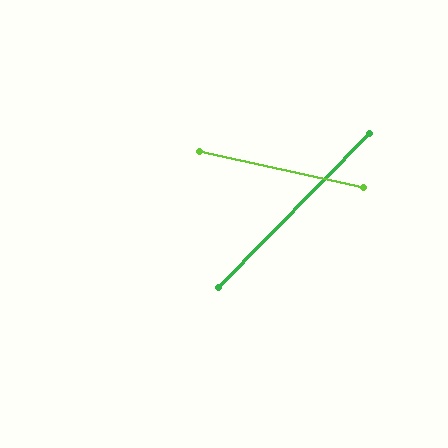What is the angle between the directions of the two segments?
Approximately 58 degrees.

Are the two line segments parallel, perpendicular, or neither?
Neither parallel nor perpendicular — they differ by about 58°.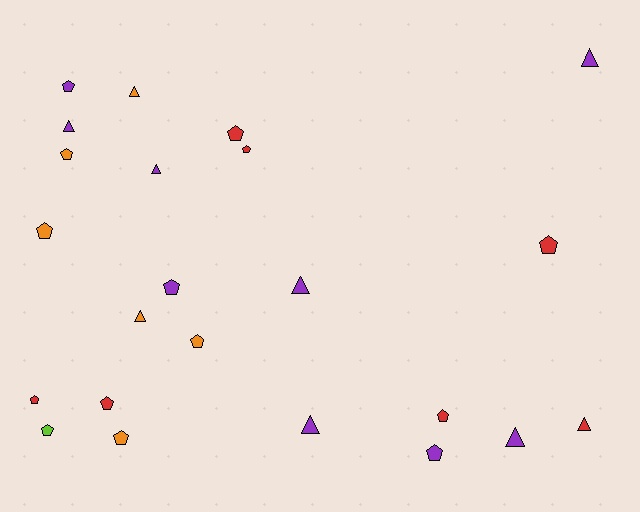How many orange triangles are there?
There are 2 orange triangles.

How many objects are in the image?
There are 23 objects.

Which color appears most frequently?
Purple, with 9 objects.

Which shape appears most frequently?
Pentagon, with 14 objects.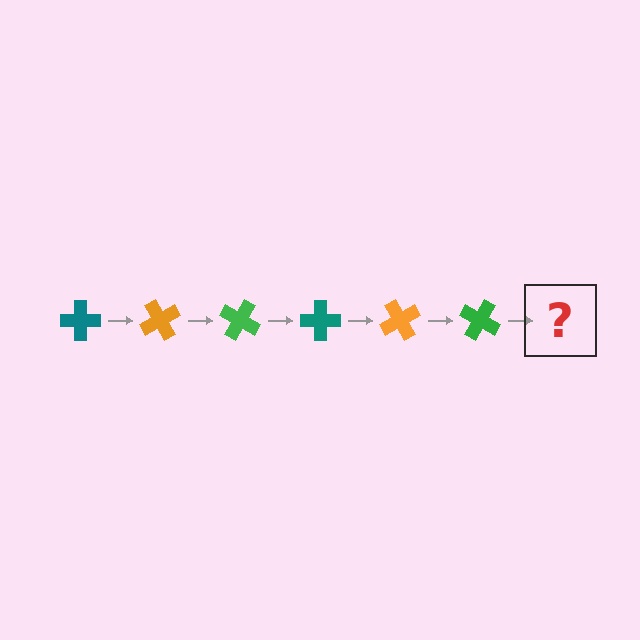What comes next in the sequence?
The next element should be a teal cross, rotated 360 degrees from the start.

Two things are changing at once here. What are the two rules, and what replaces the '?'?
The two rules are that it rotates 60 degrees each step and the color cycles through teal, orange, and green. The '?' should be a teal cross, rotated 360 degrees from the start.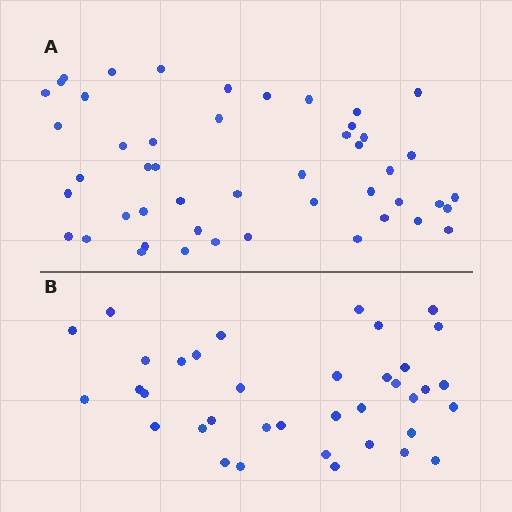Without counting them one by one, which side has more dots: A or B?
Region A (the top region) has more dots.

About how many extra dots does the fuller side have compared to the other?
Region A has roughly 12 or so more dots than region B.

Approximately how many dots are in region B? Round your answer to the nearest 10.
About 40 dots. (The exact count is 37, which rounds to 40.)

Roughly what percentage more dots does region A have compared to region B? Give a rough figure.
About 30% more.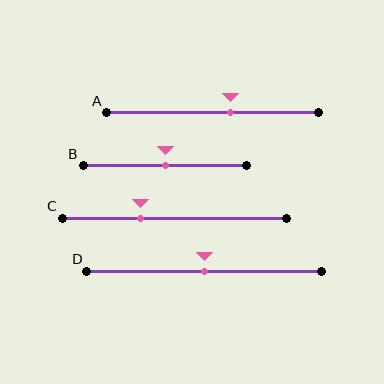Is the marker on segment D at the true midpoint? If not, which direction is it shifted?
Yes, the marker on segment D is at the true midpoint.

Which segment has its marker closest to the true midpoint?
Segment B has its marker closest to the true midpoint.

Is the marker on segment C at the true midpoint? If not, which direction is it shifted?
No, the marker on segment C is shifted to the left by about 15% of the segment length.